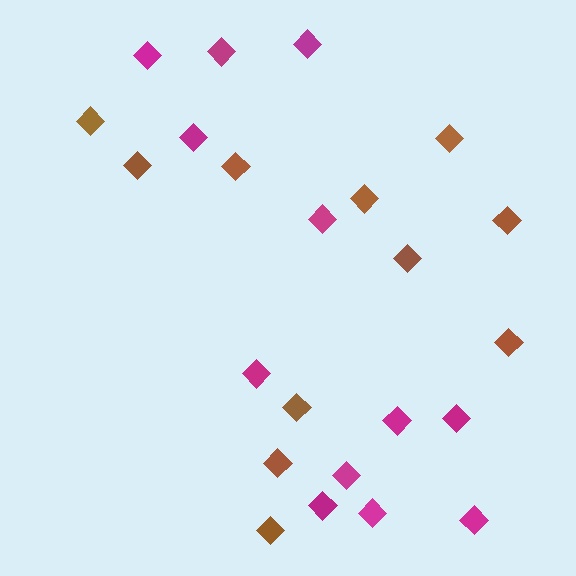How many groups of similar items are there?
There are 2 groups: one group of magenta diamonds (12) and one group of brown diamonds (11).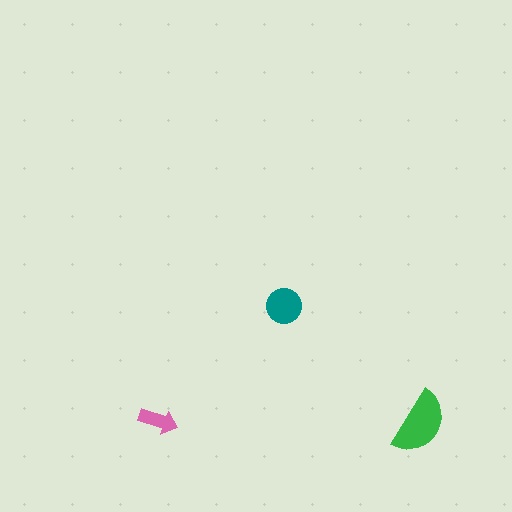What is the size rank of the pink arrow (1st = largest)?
3rd.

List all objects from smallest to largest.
The pink arrow, the teal circle, the green semicircle.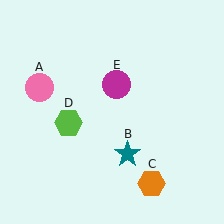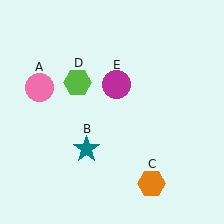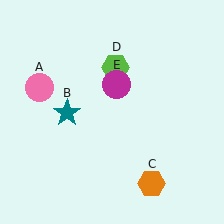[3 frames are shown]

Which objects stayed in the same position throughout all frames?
Pink circle (object A) and orange hexagon (object C) and magenta circle (object E) remained stationary.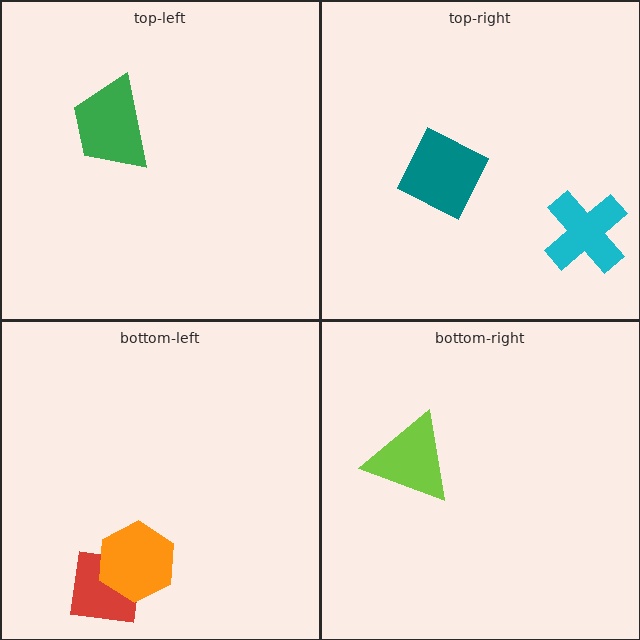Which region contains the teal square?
The top-right region.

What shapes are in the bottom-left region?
The red square, the orange hexagon.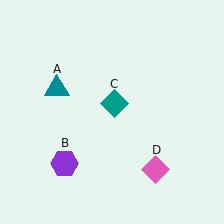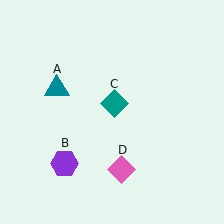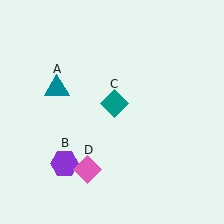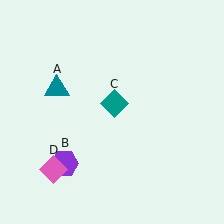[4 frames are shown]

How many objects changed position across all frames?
1 object changed position: pink diamond (object D).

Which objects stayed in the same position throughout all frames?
Teal triangle (object A) and purple hexagon (object B) and teal diamond (object C) remained stationary.